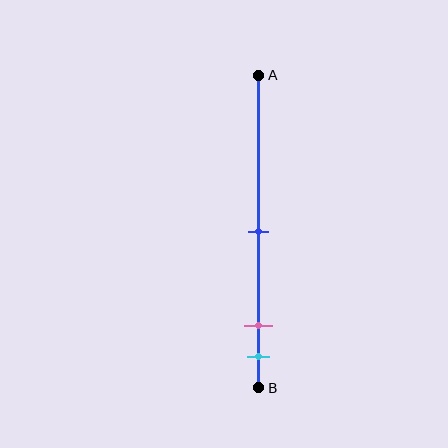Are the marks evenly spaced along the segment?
No, the marks are not evenly spaced.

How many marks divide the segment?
There are 3 marks dividing the segment.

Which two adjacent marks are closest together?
The pink and cyan marks are the closest adjacent pair.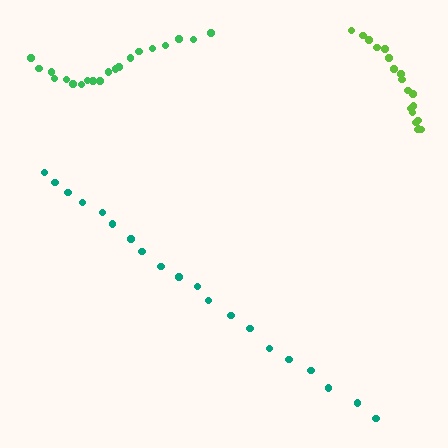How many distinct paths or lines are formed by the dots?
There are 3 distinct paths.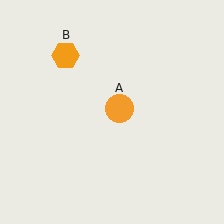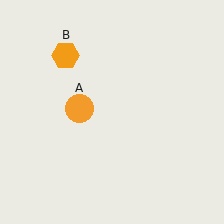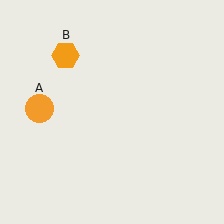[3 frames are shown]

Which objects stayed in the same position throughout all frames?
Orange hexagon (object B) remained stationary.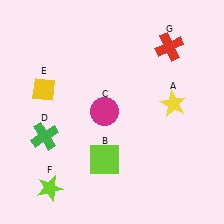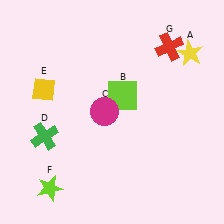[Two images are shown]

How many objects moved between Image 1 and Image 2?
2 objects moved between the two images.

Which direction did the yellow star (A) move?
The yellow star (A) moved up.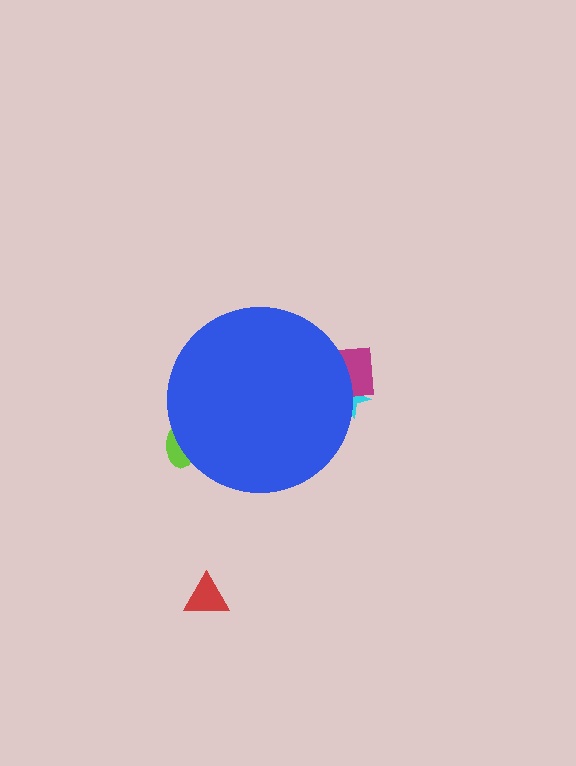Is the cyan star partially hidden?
Yes, the cyan star is partially hidden behind the blue circle.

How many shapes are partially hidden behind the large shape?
3 shapes are partially hidden.